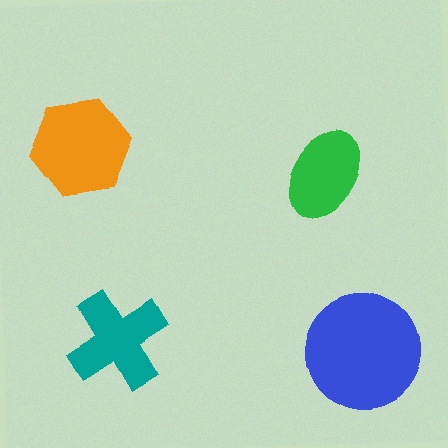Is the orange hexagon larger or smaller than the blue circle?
Smaller.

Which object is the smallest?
The green ellipse.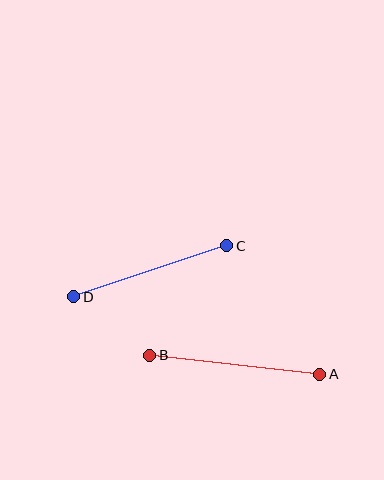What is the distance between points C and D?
The distance is approximately 161 pixels.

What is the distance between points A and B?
The distance is approximately 171 pixels.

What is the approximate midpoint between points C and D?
The midpoint is at approximately (150, 271) pixels.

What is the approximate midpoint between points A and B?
The midpoint is at approximately (235, 365) pixels.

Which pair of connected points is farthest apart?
Points A and B are farthest apart.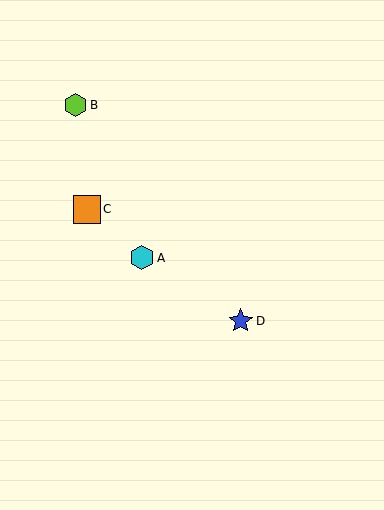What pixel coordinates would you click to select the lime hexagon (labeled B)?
Click at (76, 105) to select the lime hexagon B.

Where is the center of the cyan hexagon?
The center of the cyan hexagon is at (142, 258).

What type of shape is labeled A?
Shape A is a cyan hexagon.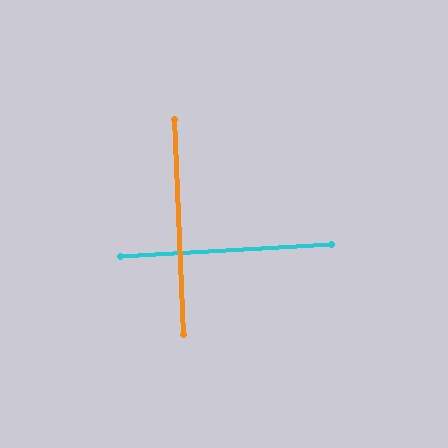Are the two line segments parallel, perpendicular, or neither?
Perpendicular — they meet at approximately 89°.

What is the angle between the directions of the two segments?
Approximately 89 degrees.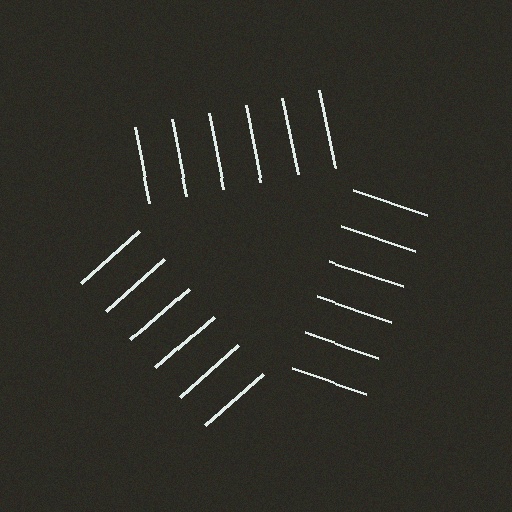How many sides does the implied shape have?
3 sides — the line-ends trace a triangle.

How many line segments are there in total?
18 — 6 along each of the 3 edges.